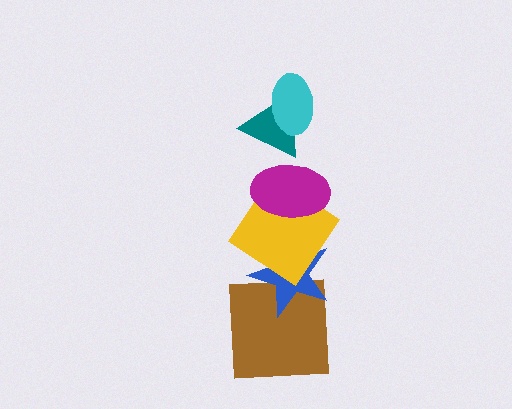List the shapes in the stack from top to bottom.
From top to bottom: the cyan ellipse, the teal triangle, the magenta ellipse, the yellow diamond, the blue star, the brown square.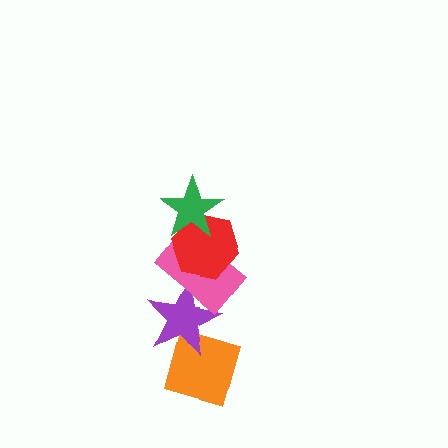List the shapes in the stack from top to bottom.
From top to bottom: the green star, the red hexagon, the pink rectangle, the purple star, the orange diamond.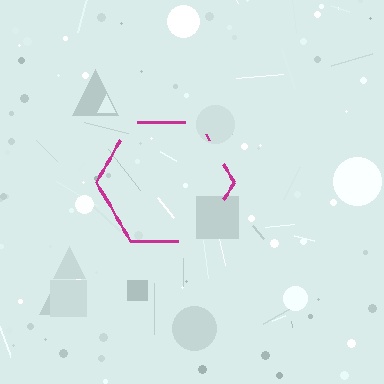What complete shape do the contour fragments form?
The contour fragments form a hexagon.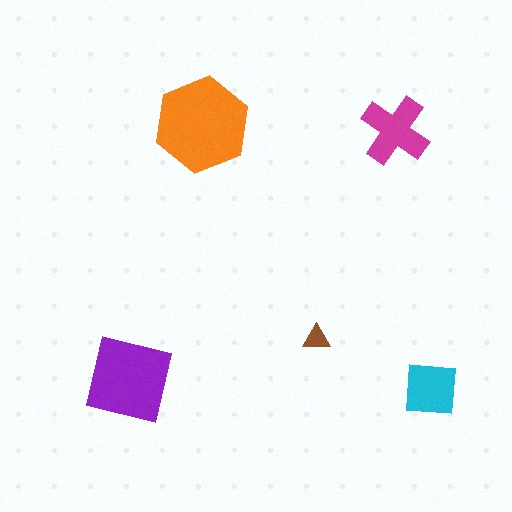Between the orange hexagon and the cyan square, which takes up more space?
The orange hexagon.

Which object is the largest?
The orange hexagon.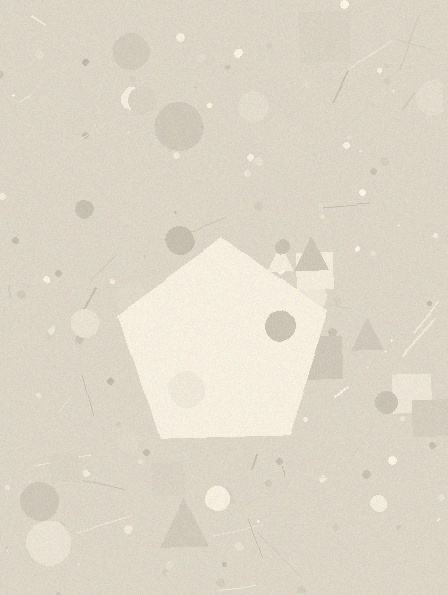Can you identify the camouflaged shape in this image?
The camouflaged shape is a pentagon.